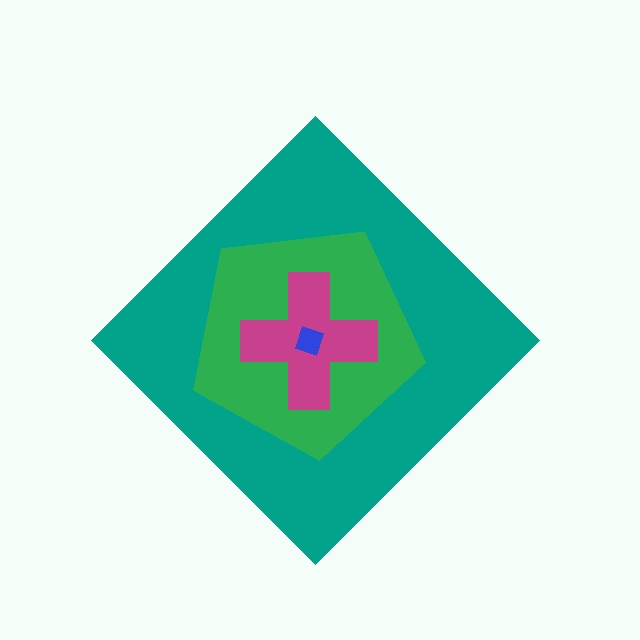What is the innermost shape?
The blue square.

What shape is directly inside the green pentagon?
The magenta cross.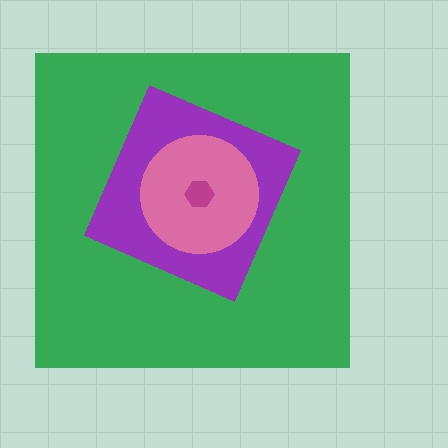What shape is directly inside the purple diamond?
The pink circle.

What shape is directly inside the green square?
The purple diamond.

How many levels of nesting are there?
4.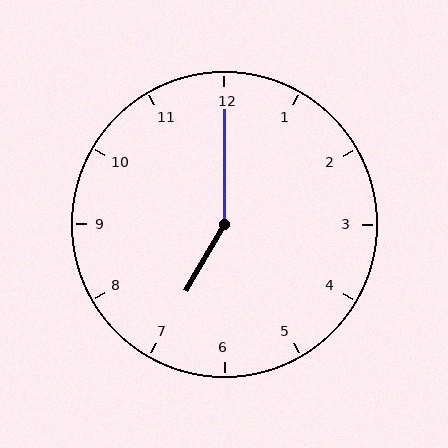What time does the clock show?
7:00.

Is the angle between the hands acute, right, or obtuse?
It is obtuse.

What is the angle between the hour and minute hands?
Approximately 150 degrees.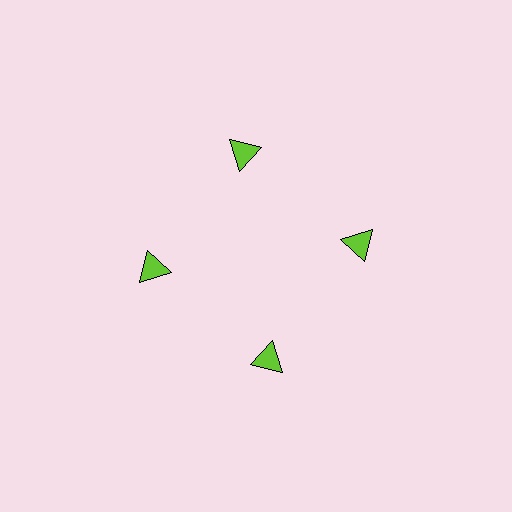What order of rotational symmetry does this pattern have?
This pattern has 4-fold rotational symmetry.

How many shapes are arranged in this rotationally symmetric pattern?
There are 4 shapes, arranged in 4 groups of 1.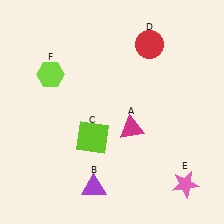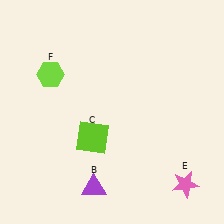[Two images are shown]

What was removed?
The magenta triangle (A), the red circle (D) were removed in Image 2.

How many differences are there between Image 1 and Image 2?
There are 2 differences between the two images.